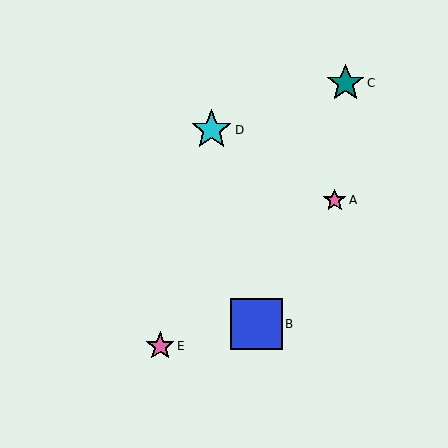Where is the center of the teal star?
The center of the teal star is at (345, 83).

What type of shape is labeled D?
Shape D is a cyan star.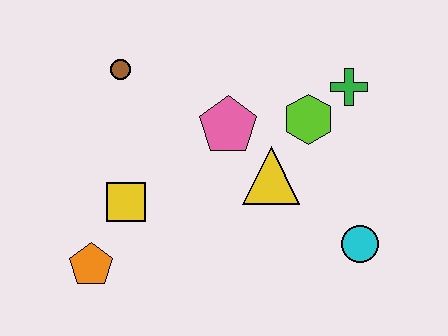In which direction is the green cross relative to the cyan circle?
The green cross is above the cyan circle.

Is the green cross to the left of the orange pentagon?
No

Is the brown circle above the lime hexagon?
Yes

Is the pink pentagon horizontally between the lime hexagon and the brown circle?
Yes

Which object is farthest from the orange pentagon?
The green cross is farthest from the orange pentagon.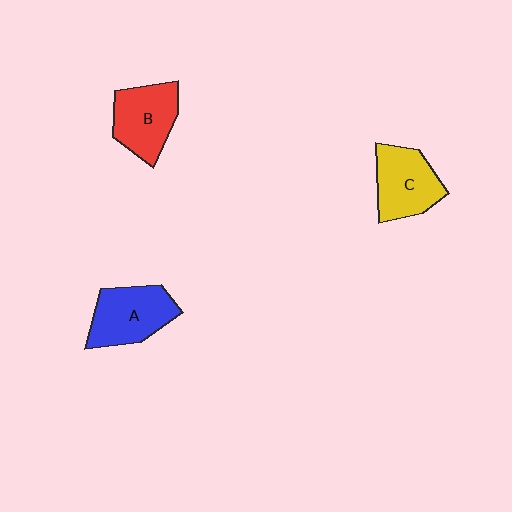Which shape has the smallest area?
Shape C (yellow).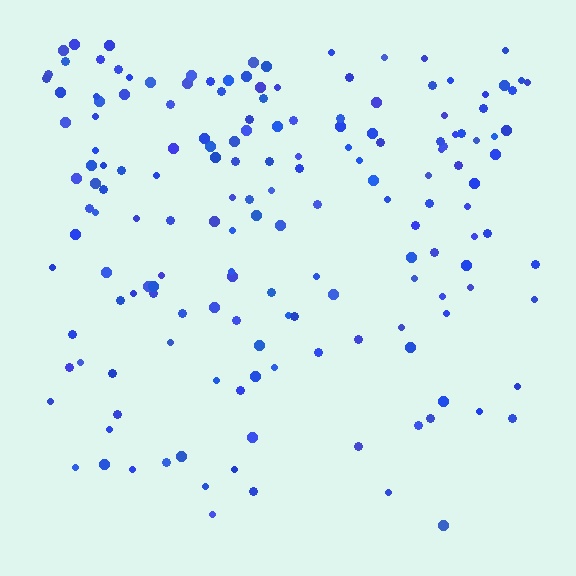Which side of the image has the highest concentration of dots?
The top.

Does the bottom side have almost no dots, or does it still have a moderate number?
Still a moderate number, just noticeably fewer than the top.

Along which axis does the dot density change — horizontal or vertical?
Vertical.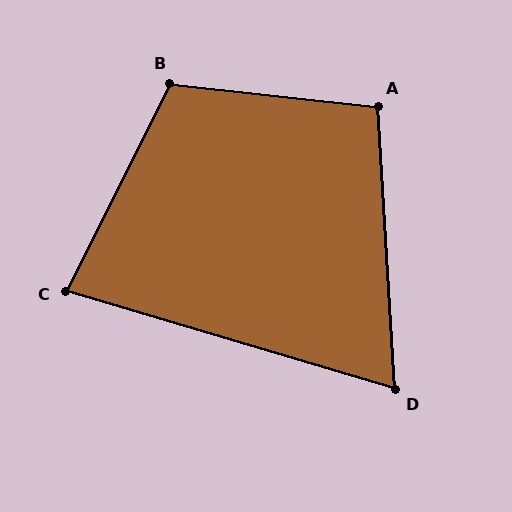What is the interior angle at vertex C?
Approximately 80 degrees (acute).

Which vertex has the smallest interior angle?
D, at approximately 70 degrees.